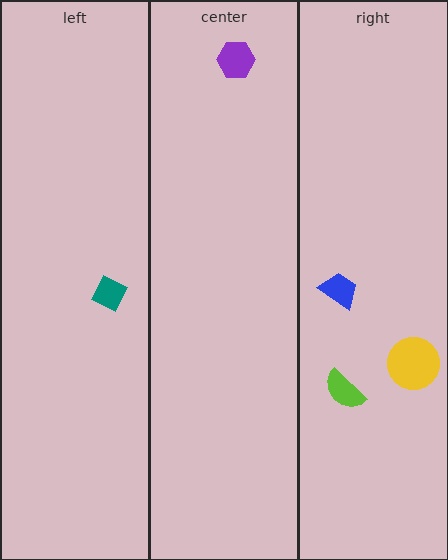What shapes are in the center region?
The purple hexagon.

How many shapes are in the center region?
1.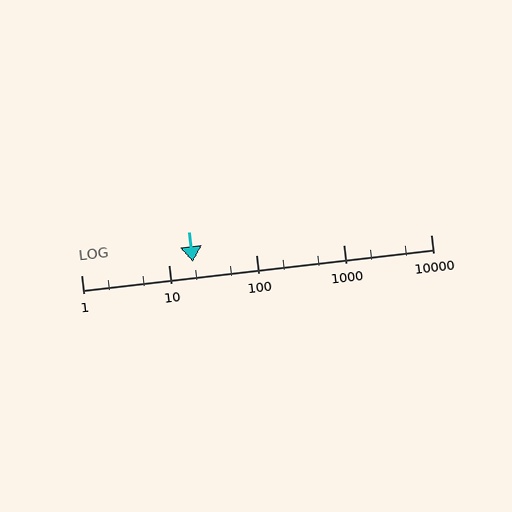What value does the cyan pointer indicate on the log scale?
The pointer indicates approximately 19.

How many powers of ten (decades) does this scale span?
The scale spans 4 decades, from 1 to 10000.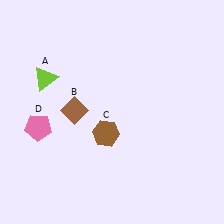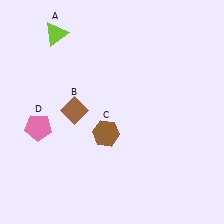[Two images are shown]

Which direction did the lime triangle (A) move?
The lime triangle (A) moved up.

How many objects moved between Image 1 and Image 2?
1 object moved between the two images.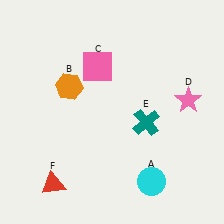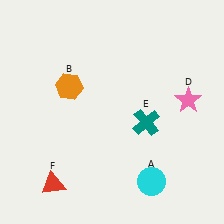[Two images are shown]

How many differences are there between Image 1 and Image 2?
There is 1 difference between the two images.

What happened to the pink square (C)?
The pink square (C) was removed in Image 2. It was in the top-left area of Image 1.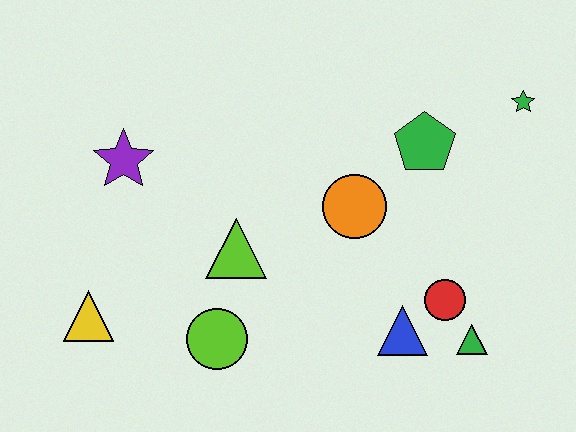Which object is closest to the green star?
The green pentagon is closest to the green star.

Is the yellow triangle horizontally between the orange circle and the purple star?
No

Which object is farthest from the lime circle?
The green star is farthest from the lime circle.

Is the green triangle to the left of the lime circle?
No